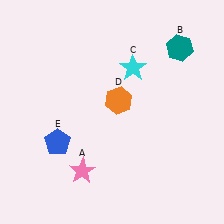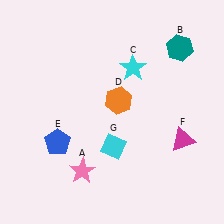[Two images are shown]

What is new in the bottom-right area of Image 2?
A cyan diamond (G) was added in the bottom-right area of Image 2.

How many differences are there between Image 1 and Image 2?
There are 2 differences between the two images.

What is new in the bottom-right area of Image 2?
A magenta triangle (F) was added in the bottom-right area of Image 2.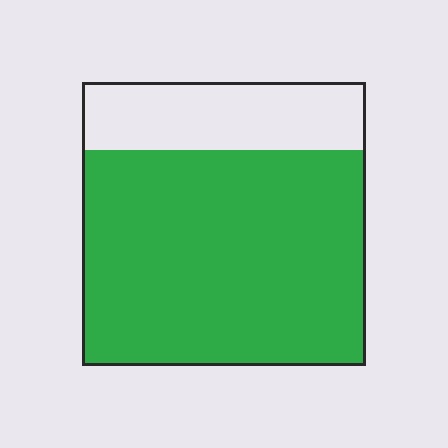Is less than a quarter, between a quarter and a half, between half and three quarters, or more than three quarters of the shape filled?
More than three quarters.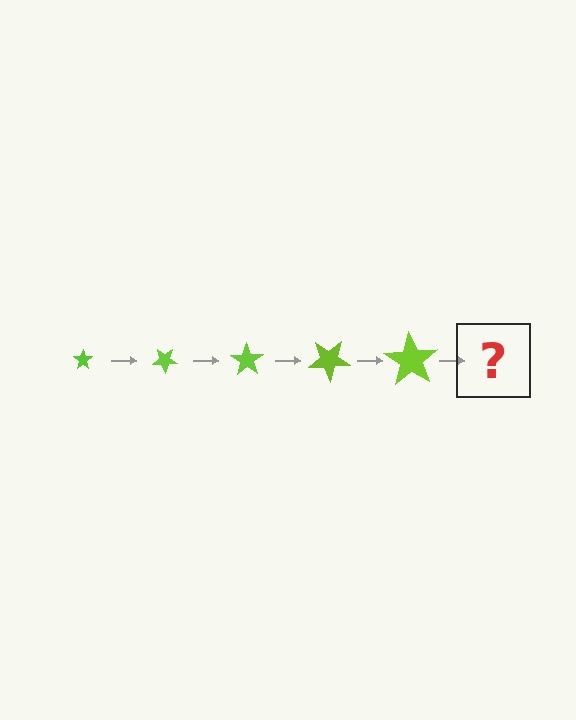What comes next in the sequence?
The next element should be a star, larger than the previous one and rotated 175 degrees from the start.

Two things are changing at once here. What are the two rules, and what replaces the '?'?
The two rules are that the star grows larger each step and it rotates 35 degrees each step. The '?' should be a star, larger than the previous one and rotated 175 degrees from the start.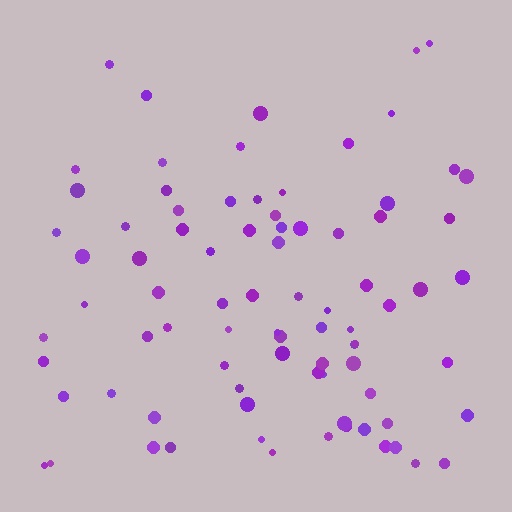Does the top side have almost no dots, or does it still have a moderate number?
Still a moderate number, just noticeably fewer than the bottom.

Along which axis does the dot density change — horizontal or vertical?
Vertical.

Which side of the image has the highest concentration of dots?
The bottom.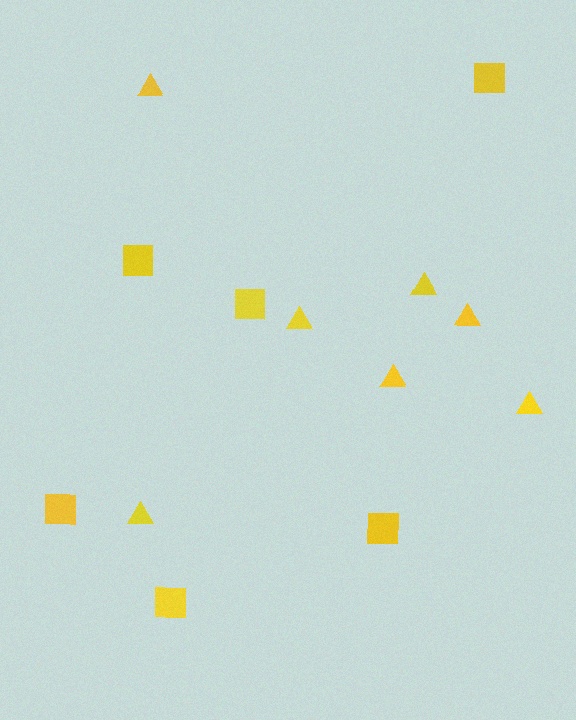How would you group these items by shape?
There are 2 groups: one group of triangles (7) and one group of squares (6).